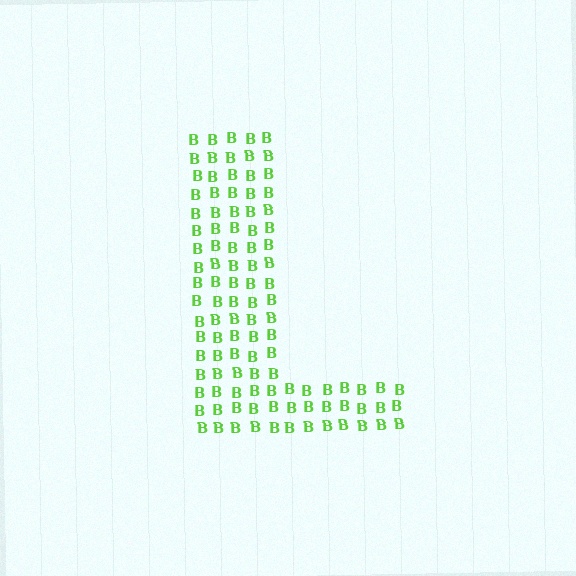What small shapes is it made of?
It is made of small letter B's.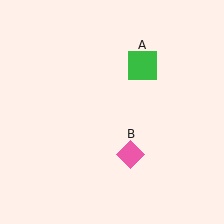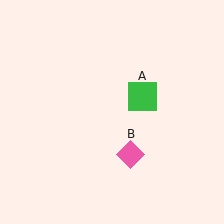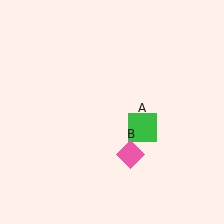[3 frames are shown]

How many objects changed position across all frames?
1 object changed position: green square (object A).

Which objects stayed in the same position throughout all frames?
Pink diamond (object B) remained stationary.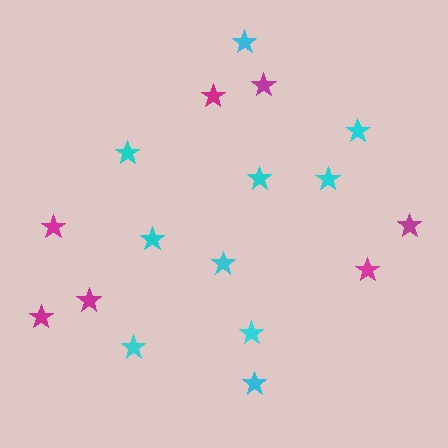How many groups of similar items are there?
There are 2 groups: one group of magenta stars (7) and one group of cyan stars (10).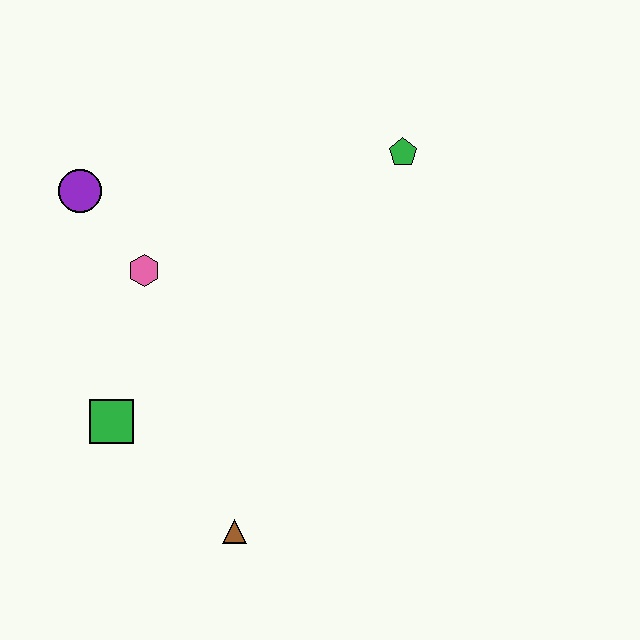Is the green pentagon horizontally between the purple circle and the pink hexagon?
No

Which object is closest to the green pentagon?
The pink hexagon is closest to the green pentagon.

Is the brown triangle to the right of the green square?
Yes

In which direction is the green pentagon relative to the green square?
The green pentagon is to the right of the green square.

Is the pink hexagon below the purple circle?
Yes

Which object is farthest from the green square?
The green pentagon is farthest from the green square.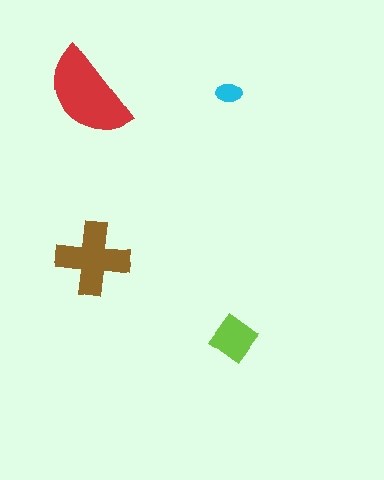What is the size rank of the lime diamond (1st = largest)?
3rd.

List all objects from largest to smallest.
The red semicircle, the brown cross, the lime diamond, the cyan ellipse.